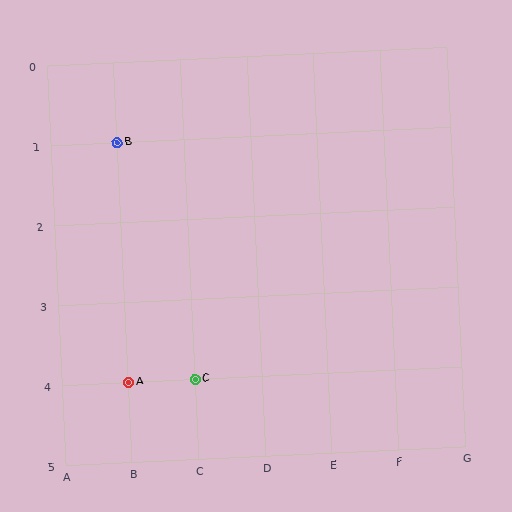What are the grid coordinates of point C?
Point C is at grid coordinates (C, 4).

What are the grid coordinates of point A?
Point A is at grid coordinates (B, 4).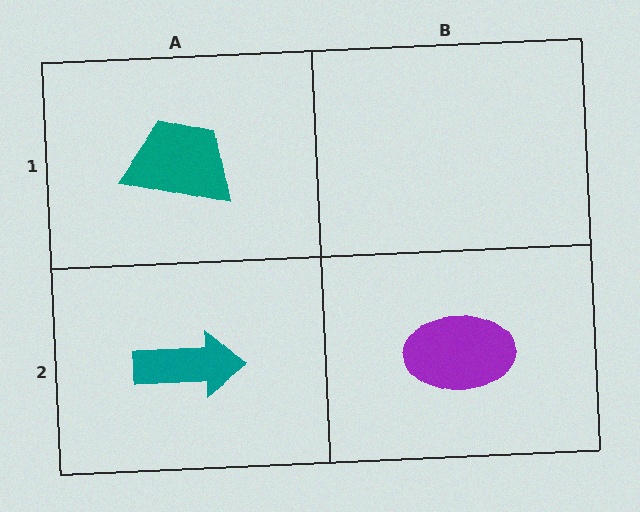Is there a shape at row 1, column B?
No, that cell is empty.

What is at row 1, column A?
A teal trapezoid.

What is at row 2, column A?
A teal arrow.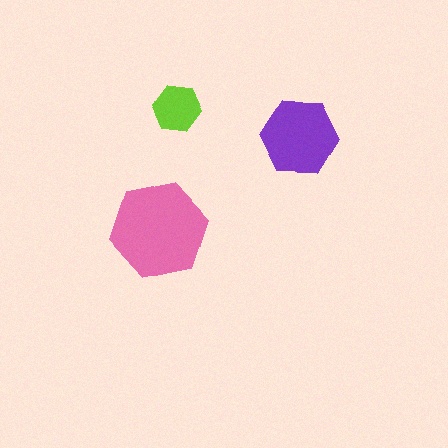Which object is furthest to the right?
The purple hexagon is rightmost.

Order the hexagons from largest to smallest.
the pink one, the purple one, the lime one.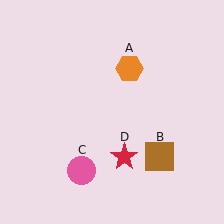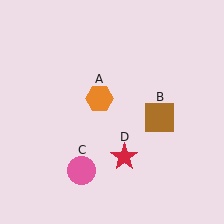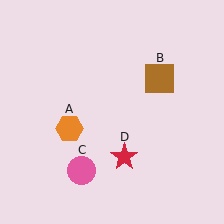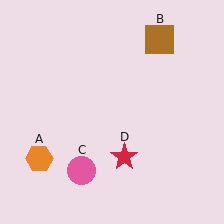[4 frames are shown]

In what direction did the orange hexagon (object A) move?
The orange hexagon (object A) moved down and to the left.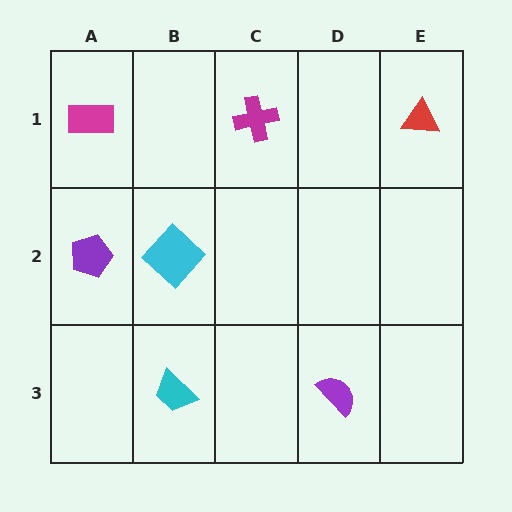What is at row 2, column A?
A purple pentagon.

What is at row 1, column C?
A magenta cross.